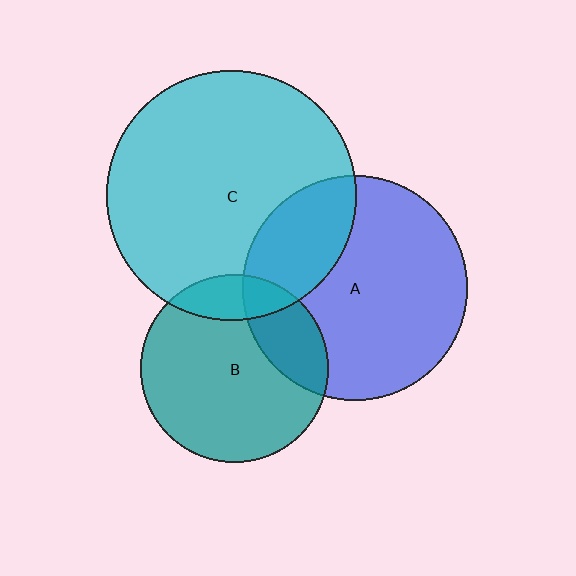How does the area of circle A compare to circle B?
Approximately 1.4 times.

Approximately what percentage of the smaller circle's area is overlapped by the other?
Approximately 20%.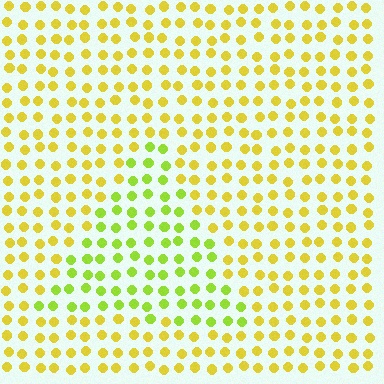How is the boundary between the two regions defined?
The boundary is defined purely by a slight shift in hue (about 32 degrees). Spacing, size, and orientation are identical on both sides.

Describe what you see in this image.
The image is filled with small yellow elements in a uniform arrangement. A triangle-shaped region is visible where the elements are tinted to a slightly different hue, forming a subtle color boundary.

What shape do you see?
I see a triangle.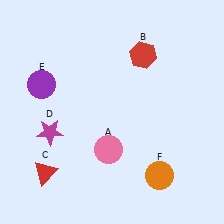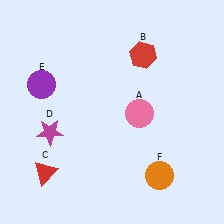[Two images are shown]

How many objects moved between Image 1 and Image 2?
1 object moved between the two images.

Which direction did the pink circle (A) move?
The pink circle (A) moved up.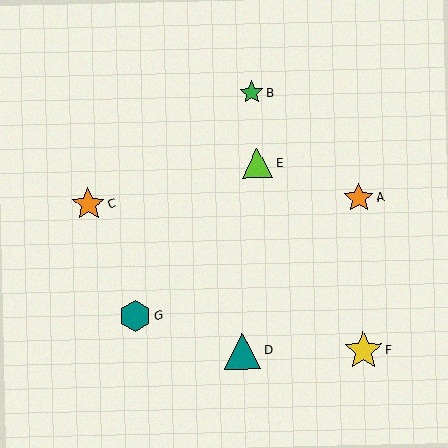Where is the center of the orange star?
The center of the orange star is at (359, 198).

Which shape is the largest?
The yellow star (labeled F) is the largest.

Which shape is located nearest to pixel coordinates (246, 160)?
The lime triangle (labeled E) at (257, 163) is nearest to that location.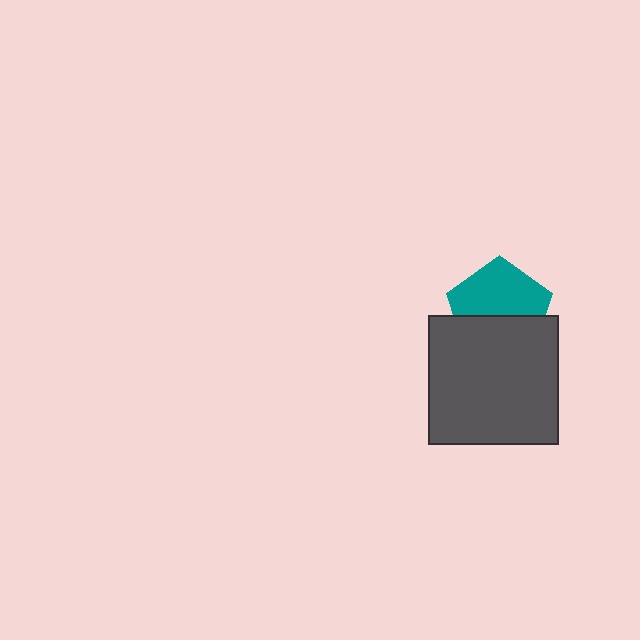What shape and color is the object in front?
The object in front is a dark gray square.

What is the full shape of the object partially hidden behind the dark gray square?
The partially hidden object is a teal pentagon.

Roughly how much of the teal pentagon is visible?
About half of it is visible (roughly 57%).